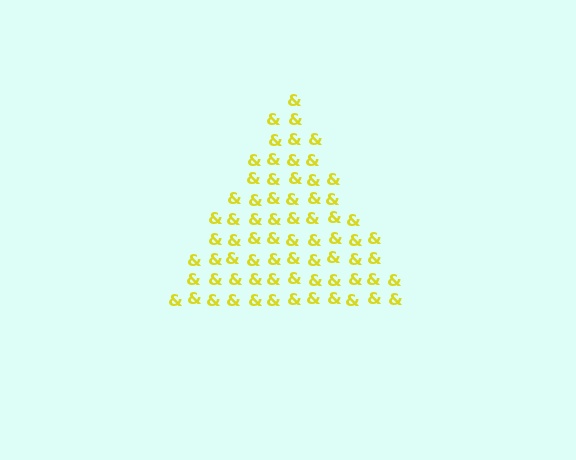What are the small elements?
The small elements are ampersands.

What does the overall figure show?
The overall figure shows a triangle.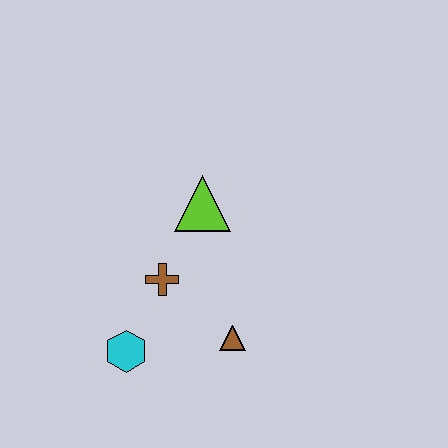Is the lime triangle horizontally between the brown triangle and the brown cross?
Yes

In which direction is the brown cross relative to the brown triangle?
The brown cross is to the left of the brown triangle.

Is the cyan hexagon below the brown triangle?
Yes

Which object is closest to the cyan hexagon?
The brown cross is closest to the cyan hexagon.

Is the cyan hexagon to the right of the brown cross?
No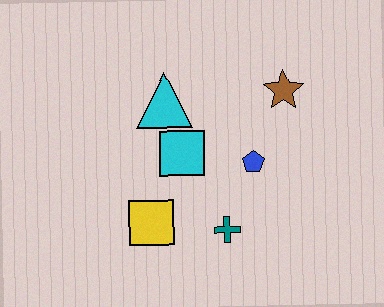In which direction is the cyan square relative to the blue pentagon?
The cyan square is to the left of the blue pentagon.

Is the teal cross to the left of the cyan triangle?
No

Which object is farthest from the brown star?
The yellow square is farthest from the brown star.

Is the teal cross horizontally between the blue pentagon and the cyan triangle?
Yes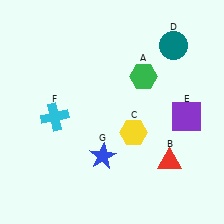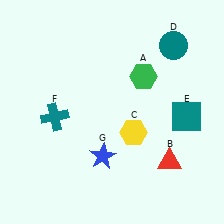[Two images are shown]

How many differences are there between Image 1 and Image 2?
There are 2 differences between the two images.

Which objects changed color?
E changed from purple to teal. F changed from cyan to teal.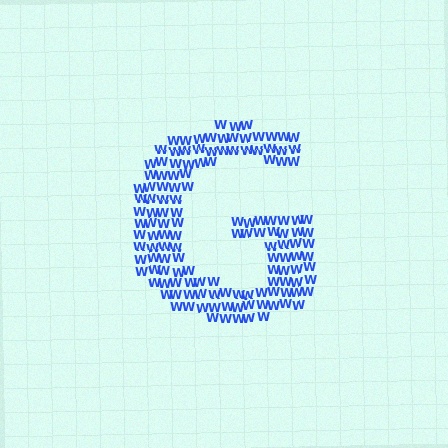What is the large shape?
The large shape is the letter G.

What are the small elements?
The small elements are letter W's.